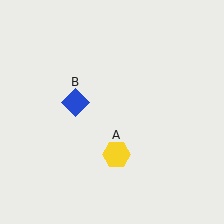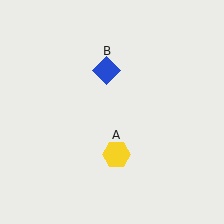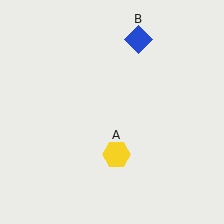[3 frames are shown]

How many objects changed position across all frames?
1 object changed position: blue diamond (object B).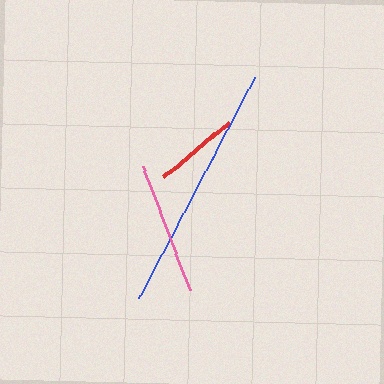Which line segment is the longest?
The blue line is the longest at approximately 249 pixels.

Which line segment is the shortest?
The red line is the shortest at approximately 85 pixels.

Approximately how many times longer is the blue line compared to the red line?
The blue line is approximately 2.9 times the length of the red line.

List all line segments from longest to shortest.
From longest to shortest: blue, pink, red.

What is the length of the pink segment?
The pink segment is approximately 133 pixels long.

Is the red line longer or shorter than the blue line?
The blue line is longer than the red line.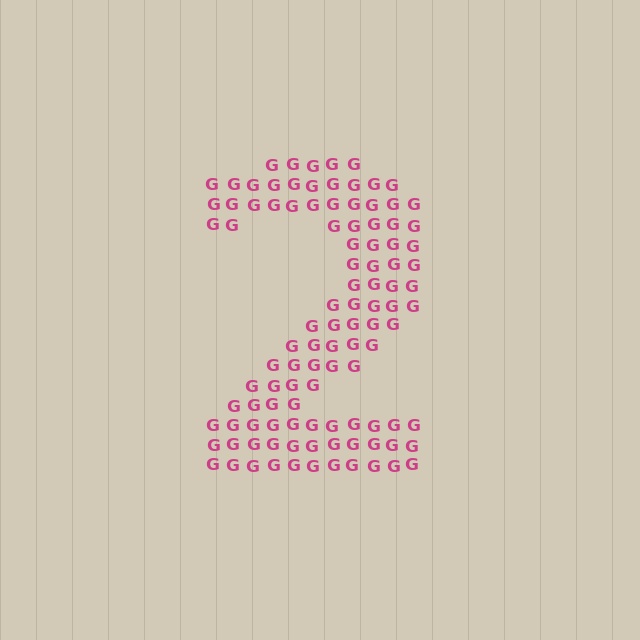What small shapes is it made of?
It is made of small letter G's.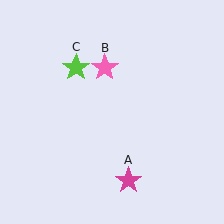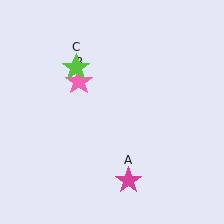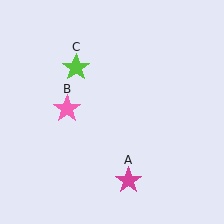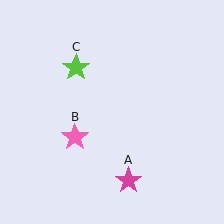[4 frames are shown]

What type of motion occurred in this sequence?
The pink star (object B) rotated counterclockwise around the center of the scene.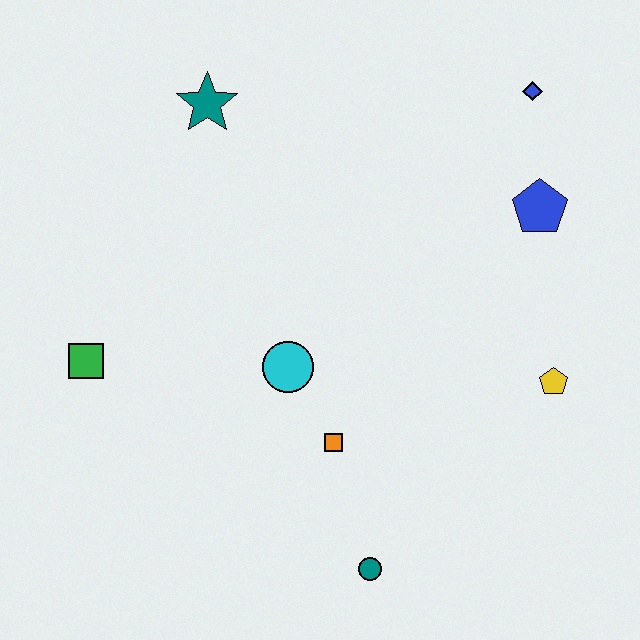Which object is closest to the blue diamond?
The blue pentagon is closest to the blue diamond.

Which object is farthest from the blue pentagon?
The green square is farthest from the blue pentagon.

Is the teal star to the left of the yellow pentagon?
Yes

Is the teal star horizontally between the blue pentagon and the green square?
Yes